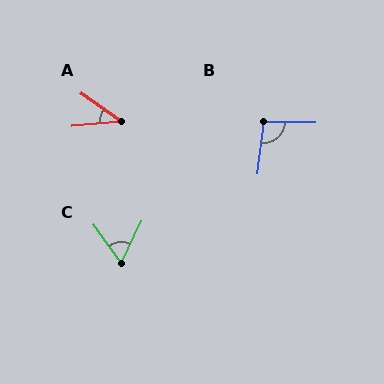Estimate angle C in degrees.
Approximately 61 degrees.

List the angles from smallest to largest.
A (40°), C (61°), B (96°).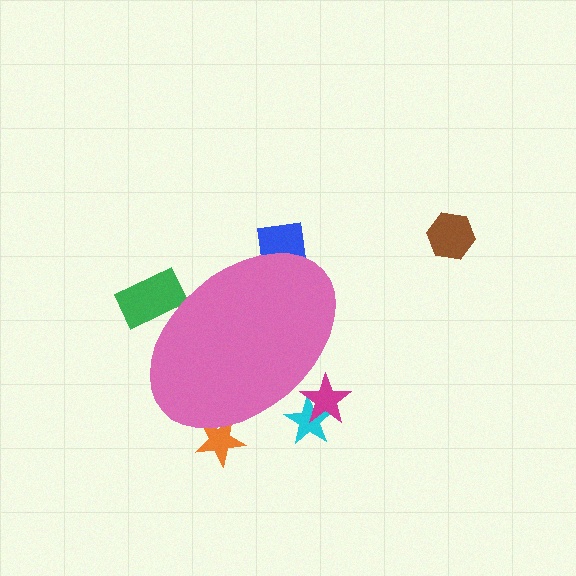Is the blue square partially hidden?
Yes, the blue square is partially hidden behind the pink ellipse.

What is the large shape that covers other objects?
A pink ellipse.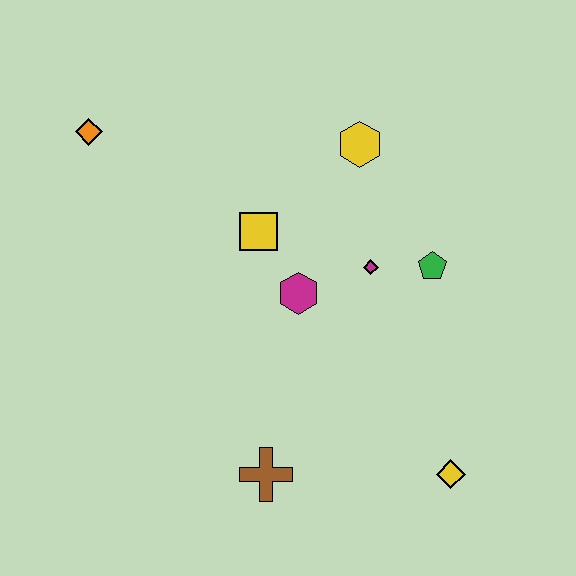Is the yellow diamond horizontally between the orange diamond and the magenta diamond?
No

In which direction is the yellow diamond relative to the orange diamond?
The yellow diamond is to the right of the orange diamond.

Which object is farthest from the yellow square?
The yellow diamond is farthest from the yellow square.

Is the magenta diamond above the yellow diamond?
Yes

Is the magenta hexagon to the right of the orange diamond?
Yes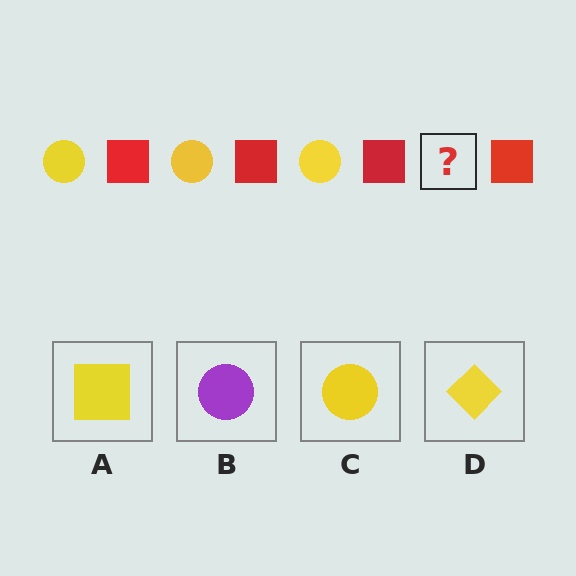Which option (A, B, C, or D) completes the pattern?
C.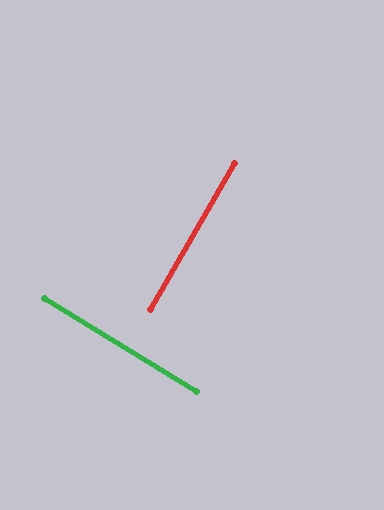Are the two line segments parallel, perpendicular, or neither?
Perpendicular — they meet at approximately 88°.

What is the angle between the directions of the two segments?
Approximately 88 degrees.